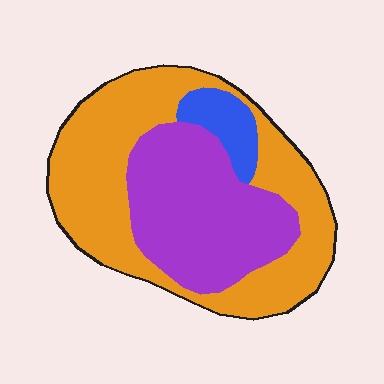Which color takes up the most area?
Orange, at roughly 55%.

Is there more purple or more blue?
Purple.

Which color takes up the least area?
Blue, at roughly 10%.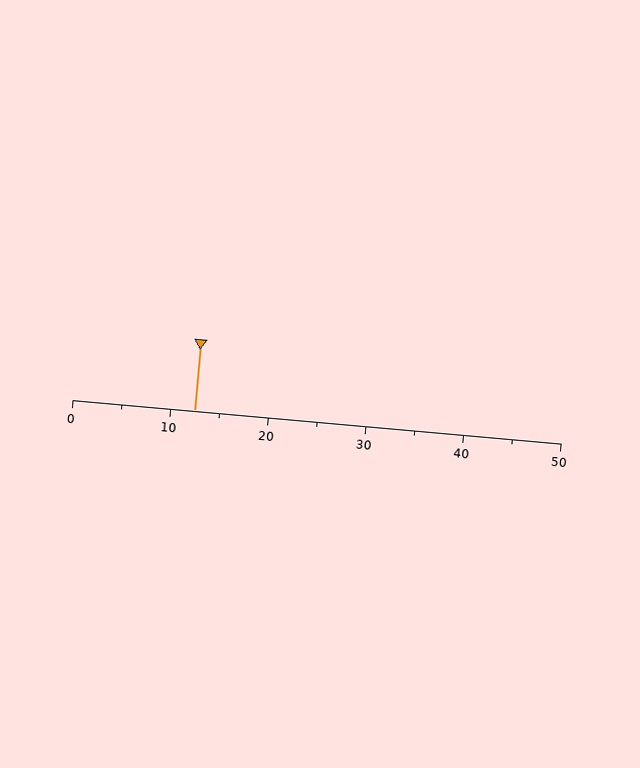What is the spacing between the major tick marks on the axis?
The major ticks are spaced 10 apart.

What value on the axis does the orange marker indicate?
The marker indicates approximately 12.5.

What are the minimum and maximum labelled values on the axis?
The axis runs from 0 to 50.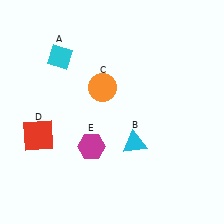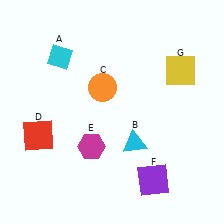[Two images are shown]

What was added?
A purple square (F), a yellow square (G) were added in Image 2.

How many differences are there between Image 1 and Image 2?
There are 2 differences between the two images.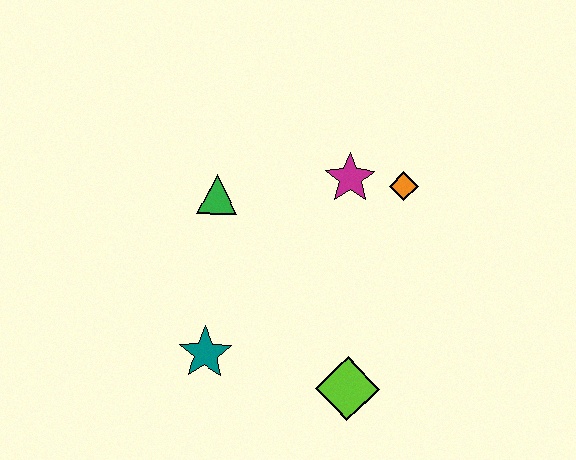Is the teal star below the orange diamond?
Yes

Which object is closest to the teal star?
The lime diamond is closest to the teal star.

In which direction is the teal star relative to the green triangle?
The teal star is below the green triangle.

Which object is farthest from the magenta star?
The teal star is farthest from the magenta star.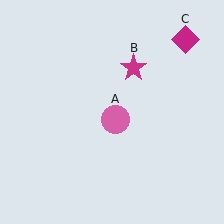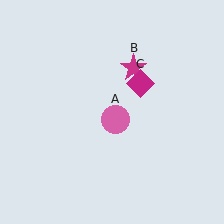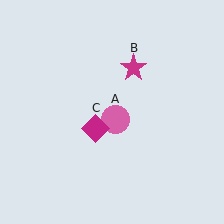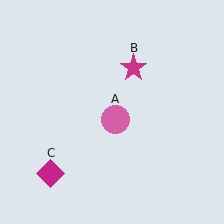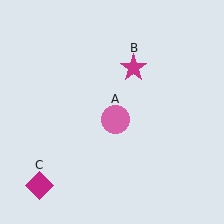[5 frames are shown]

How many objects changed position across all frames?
1 object changed position: magenta diamond (object C).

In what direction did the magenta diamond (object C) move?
The magenta diamond (object C) moved down and to the left.